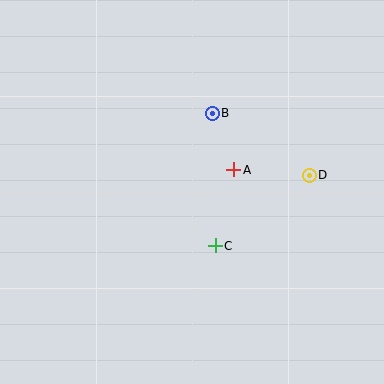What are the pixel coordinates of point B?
Point B is at (212, 113).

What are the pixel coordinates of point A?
Point A is at (234, 170).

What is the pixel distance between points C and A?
The distance between C and A is 78 pixels.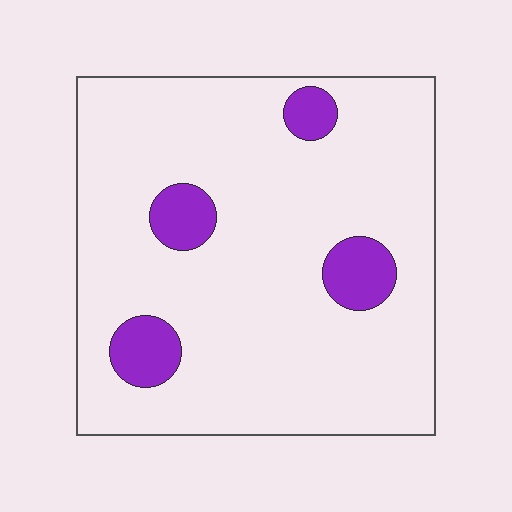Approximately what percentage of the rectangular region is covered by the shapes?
Approximately 10%.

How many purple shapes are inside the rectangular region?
4.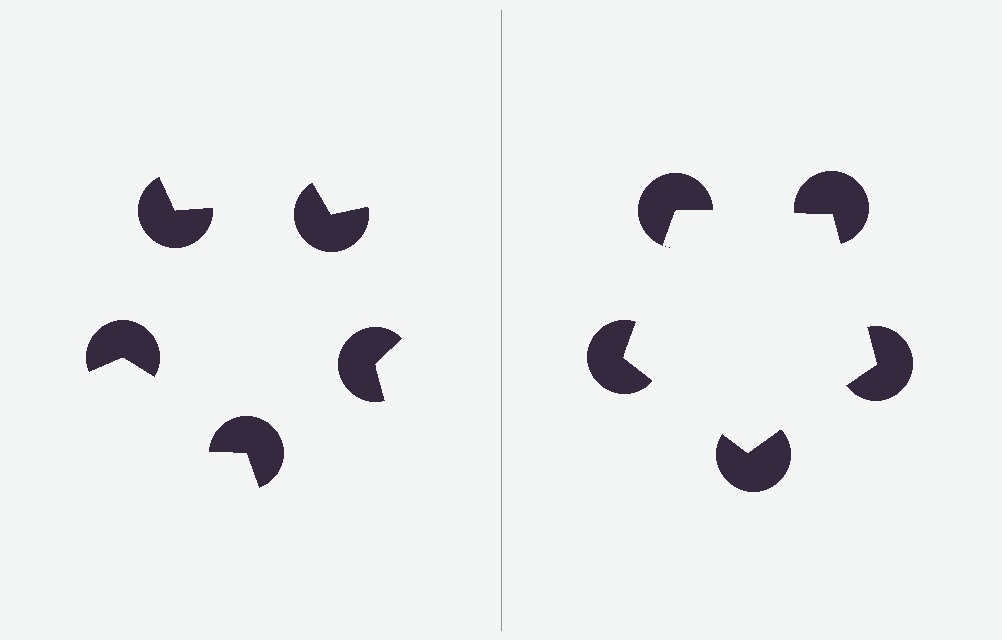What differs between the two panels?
The pac-man discs are positioned identically on both sides; only the wedge orientations differ. On the right they align to a pentagon; on the left they are misaligned.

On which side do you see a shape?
An illusory pentagon appears on the right side. On the left side the wedge cuts are rotated, so no coherent shape forms.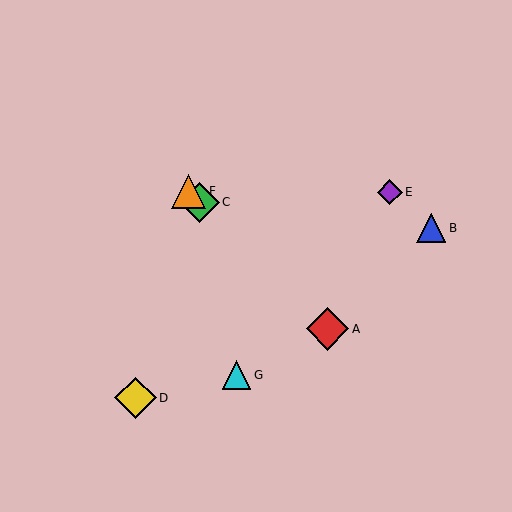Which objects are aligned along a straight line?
Objects A, C, F are aligned along a straight line.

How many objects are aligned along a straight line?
3 objects (A, C, F) are aligned along a straight line.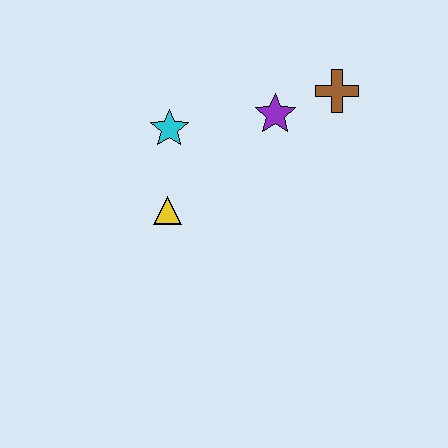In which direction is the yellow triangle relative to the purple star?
The yellow triangle is to the left of the purple star.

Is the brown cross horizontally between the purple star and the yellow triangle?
No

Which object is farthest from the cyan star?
The brown cross is farthest from the cyan star.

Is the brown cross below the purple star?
No